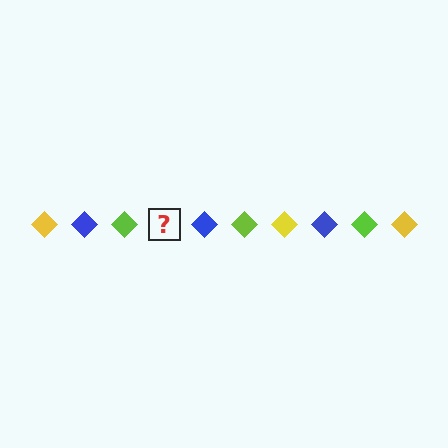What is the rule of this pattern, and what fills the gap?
The rule is that the pattern cycles through yellow, blue, lime diamonds. The gap should be filled with a yellow diamond.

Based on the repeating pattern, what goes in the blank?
The blank should be a yellow diamond.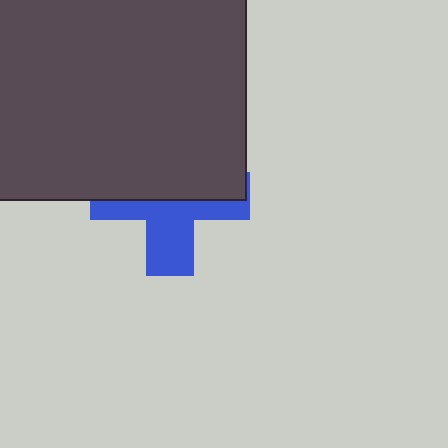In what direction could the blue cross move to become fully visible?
The blue cross could move down. That would shift it out from behind the dark gray rectangle entirely.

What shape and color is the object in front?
The object in front is a dark gray rectangle.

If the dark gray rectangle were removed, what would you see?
You would see the complete blue cross.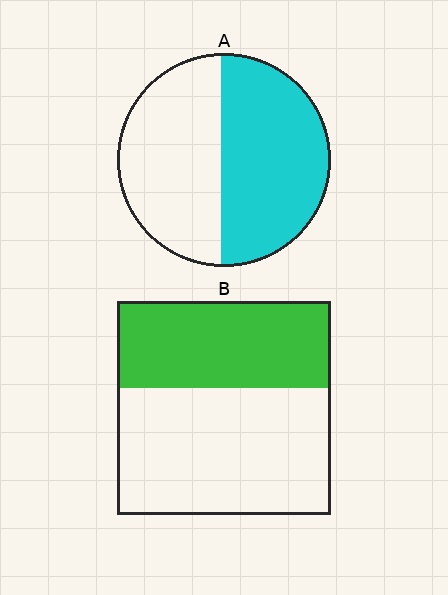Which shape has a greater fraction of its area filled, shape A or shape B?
Shape A.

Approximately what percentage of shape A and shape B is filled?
A is approximately 50% and B is approximately 40%.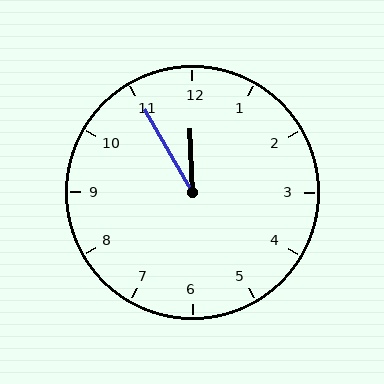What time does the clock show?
11:55.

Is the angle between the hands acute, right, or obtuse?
It is acute.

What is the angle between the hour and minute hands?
Approximately 28 degrees.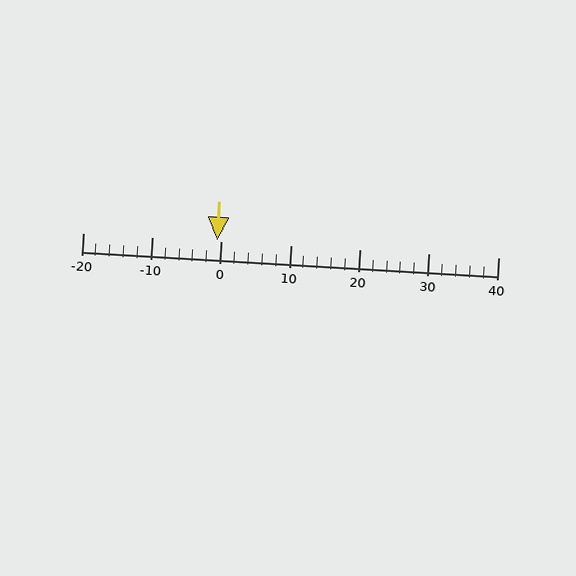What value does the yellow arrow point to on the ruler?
The yellow arrow points to approximately -1.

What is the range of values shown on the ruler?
The ruler shows values from -20 to 40.